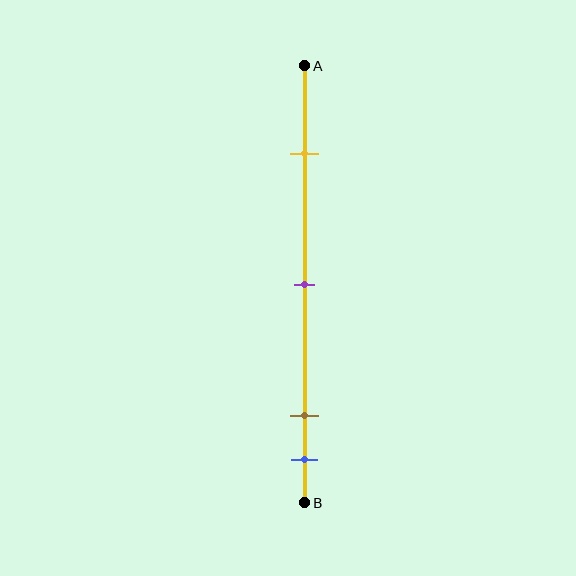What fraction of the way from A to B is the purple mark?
The purple mark is approximately 50% (0.5) of the way from A to B.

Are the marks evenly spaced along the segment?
No, the marks are not evenly spaced.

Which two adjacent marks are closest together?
The brown and blue marks are the closest adjacent pair.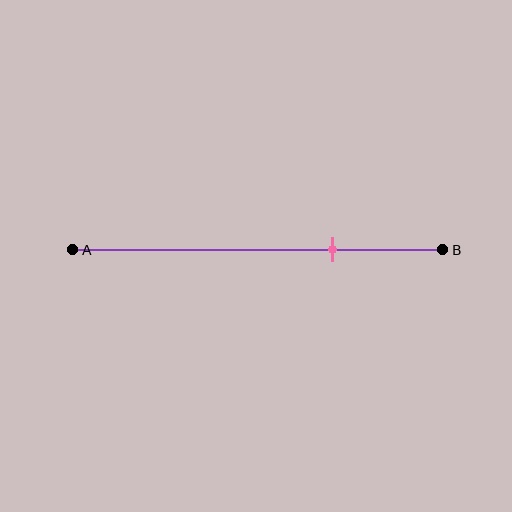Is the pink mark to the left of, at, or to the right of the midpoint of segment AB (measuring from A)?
The pink mark is to the right of the midpoint of segment AB.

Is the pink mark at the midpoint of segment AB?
No, the mark is at about 70% from A, not at the 50% midpoint.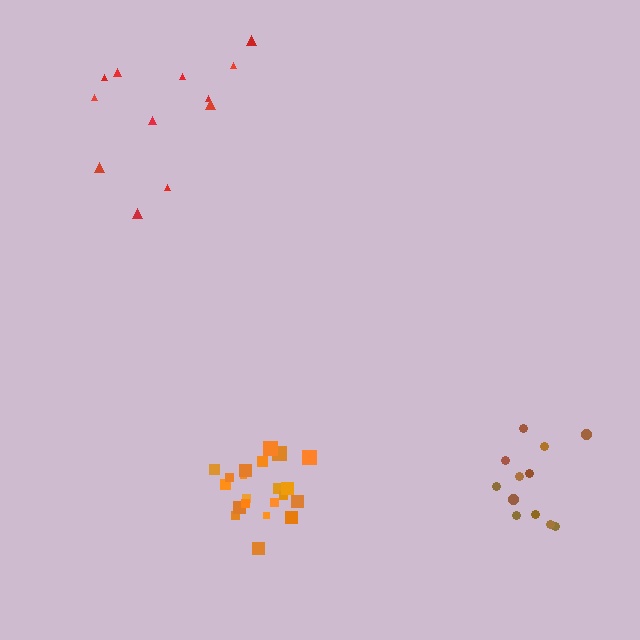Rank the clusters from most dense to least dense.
orange, brown, red.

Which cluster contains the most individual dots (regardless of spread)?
Orange (22).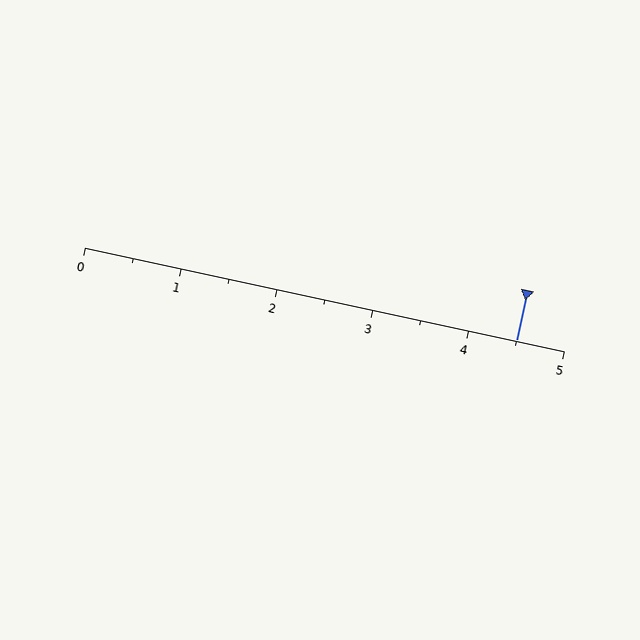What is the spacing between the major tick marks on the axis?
The major ticks are spaced 1 apart.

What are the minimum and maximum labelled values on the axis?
The axis runs from 0 to 5.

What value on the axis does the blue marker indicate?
The marker indicates approximately 4.5.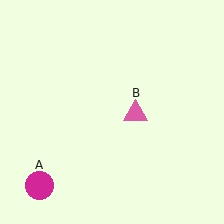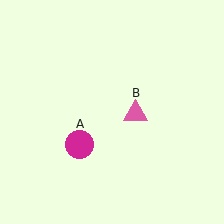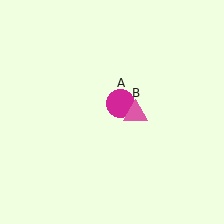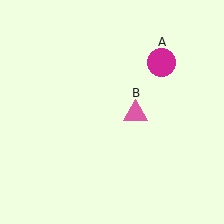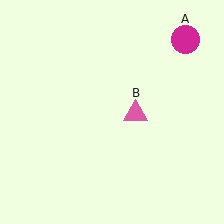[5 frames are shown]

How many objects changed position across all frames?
1 object changed position: magenta circle (object A).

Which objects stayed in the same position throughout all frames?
Pink triangle (object B) remained stationary.